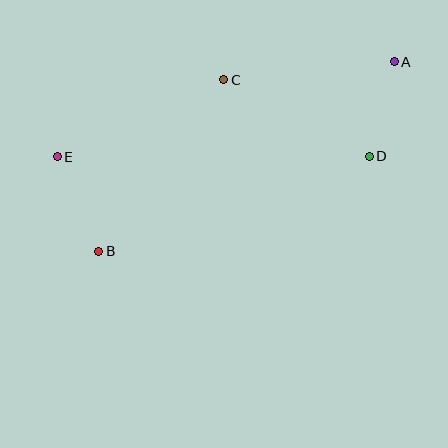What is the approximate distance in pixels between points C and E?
The distance between C and E is approximately 184 pixels.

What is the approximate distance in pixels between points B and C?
The distance between B and C is approximately 213 pixels.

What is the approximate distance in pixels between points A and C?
The distance between A and C is approximately 171 pixels.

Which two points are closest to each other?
Points A and D are closest to each other.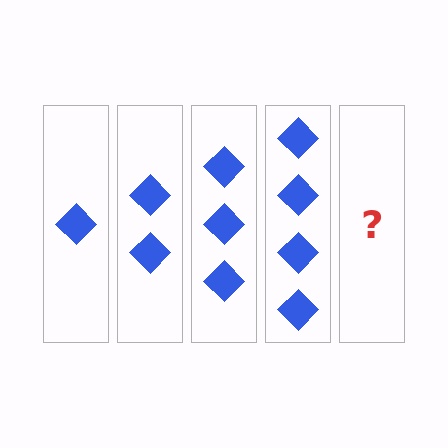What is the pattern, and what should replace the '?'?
The pattern is that each step adds one more diamond. The '?' should be 5 diamonds.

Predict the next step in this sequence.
The next step is 5 diamonds.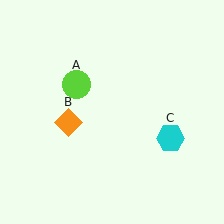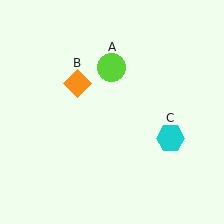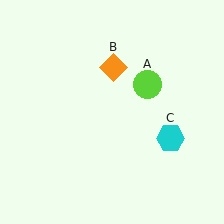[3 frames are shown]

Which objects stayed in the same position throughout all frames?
Cyan hexagon (object C) remained stationary.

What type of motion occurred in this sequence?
The lime circle (object A), orange diamond (object B) rotated clockwise around the center of the scene.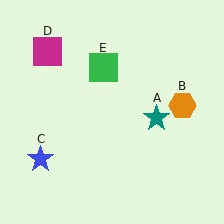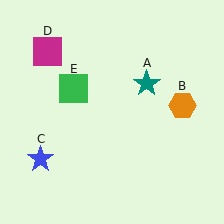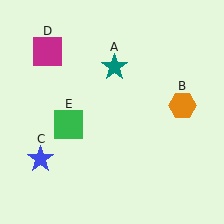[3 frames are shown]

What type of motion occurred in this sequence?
The teal star (object A), green square (object E) rotated counterclockwise around the center of the scene.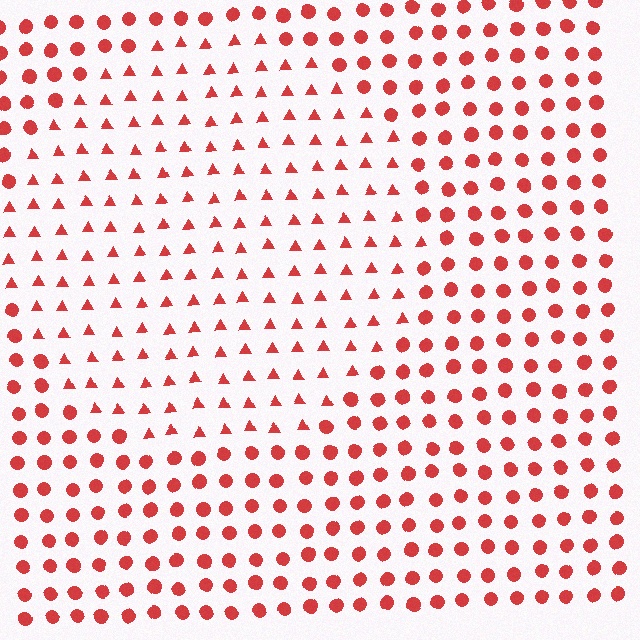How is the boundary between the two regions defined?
The boundary is defined by a change in element shape: triangles inside vs. circles outside. All elements share the same color and spacing.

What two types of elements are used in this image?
The image uses triangles inside the circle region and circles outside it.